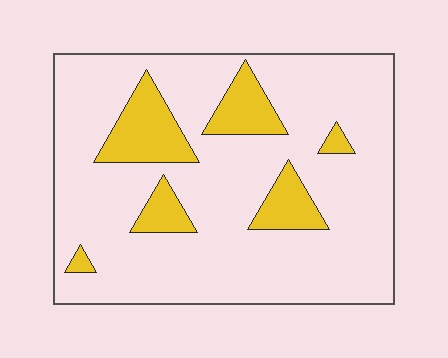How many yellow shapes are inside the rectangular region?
6.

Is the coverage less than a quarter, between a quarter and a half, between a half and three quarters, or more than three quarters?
Less than a quarter.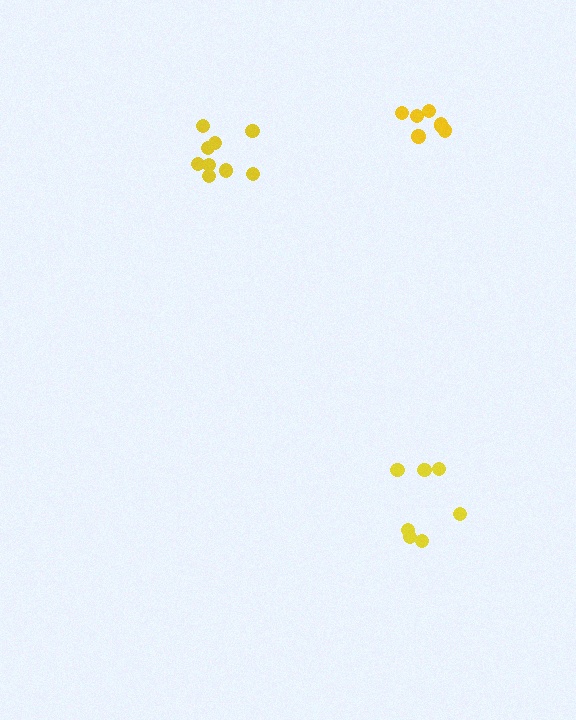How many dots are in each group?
Group 1: 9 dots, Group 2: 7 dots, Group 3: 7 dots (23 total).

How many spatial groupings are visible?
There are 3 spatial groupings.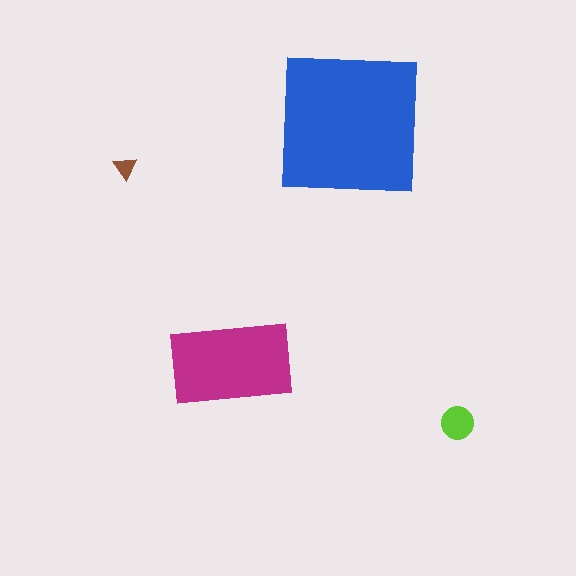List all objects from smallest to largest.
The brown triangle, the lime circle, the magenta rectangle, the blue square.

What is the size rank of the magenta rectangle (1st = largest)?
2nd.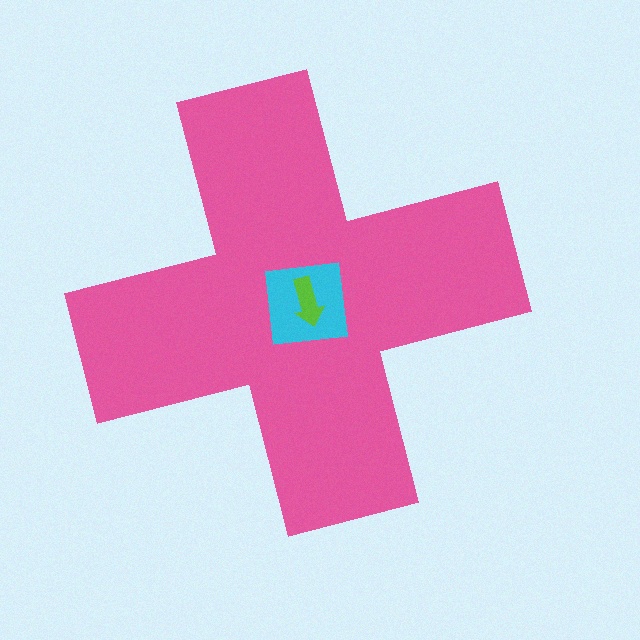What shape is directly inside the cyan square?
The lime arrow.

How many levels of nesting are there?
3.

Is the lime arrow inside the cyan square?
Yes.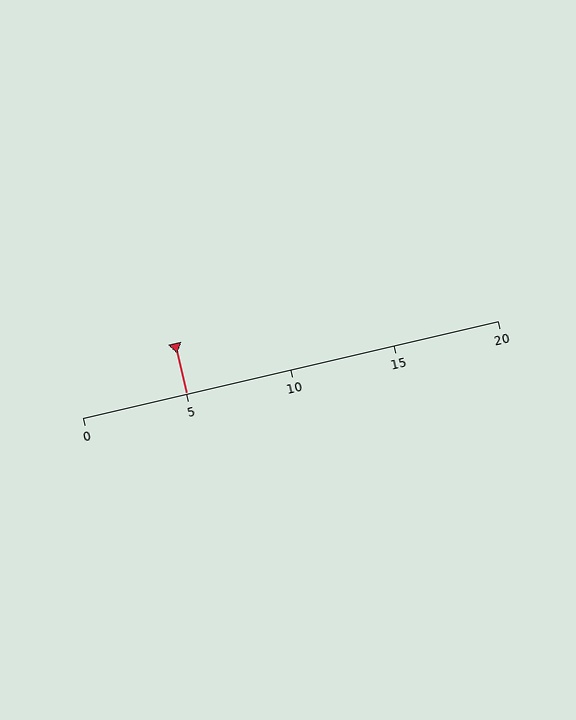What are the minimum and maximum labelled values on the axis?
The axis runs from 0 to 20.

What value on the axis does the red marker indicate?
The marker indicates approximately 5.